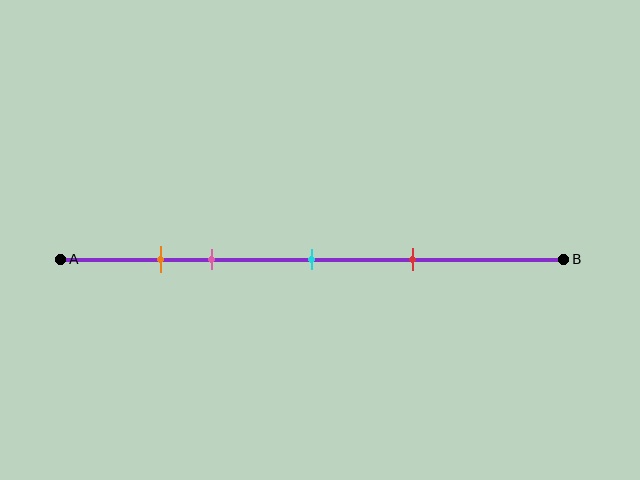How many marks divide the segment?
There are 4 marks dividing the segment.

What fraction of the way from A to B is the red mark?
The red mark is approximately 70% (0.7) of the way from A to B.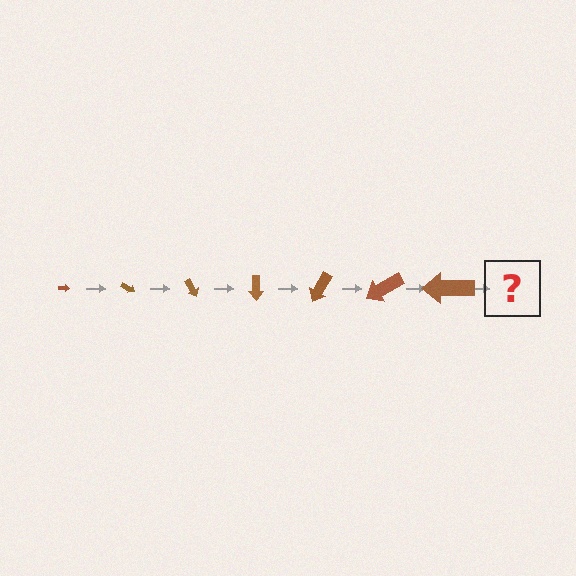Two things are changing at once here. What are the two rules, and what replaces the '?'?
The two rules are that the arrow grows larger each step and it rotates 30 degrees each step. The '?' should be an arrow, larger than the previous one and rotated 210 degrees from the start.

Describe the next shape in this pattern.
It should be an arrow, larger than the previous one and rotated 210 degrees from the start.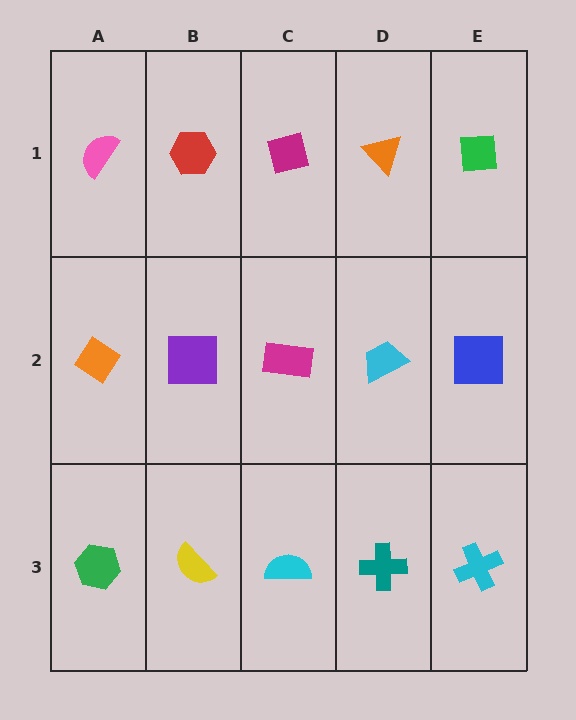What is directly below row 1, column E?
A blue square.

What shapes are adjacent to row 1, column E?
A blue square (row 2, column E), an orange triangle (row 1, column D).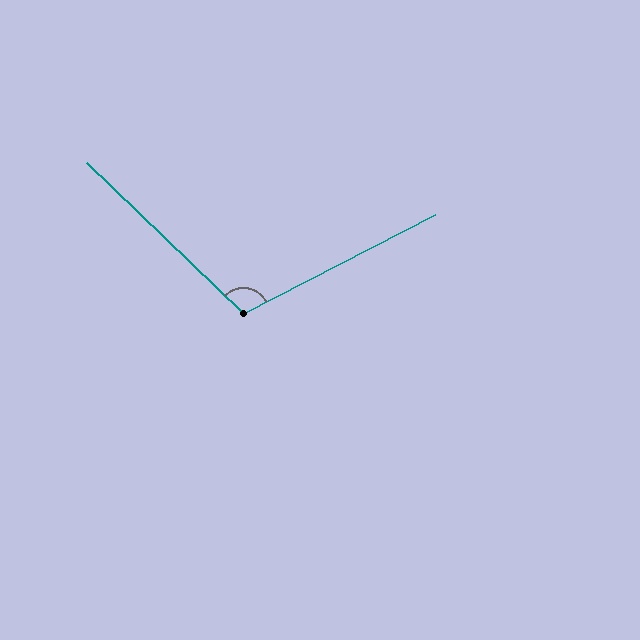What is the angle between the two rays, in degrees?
Approximately 109 degrees.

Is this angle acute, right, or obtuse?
It is obtuse.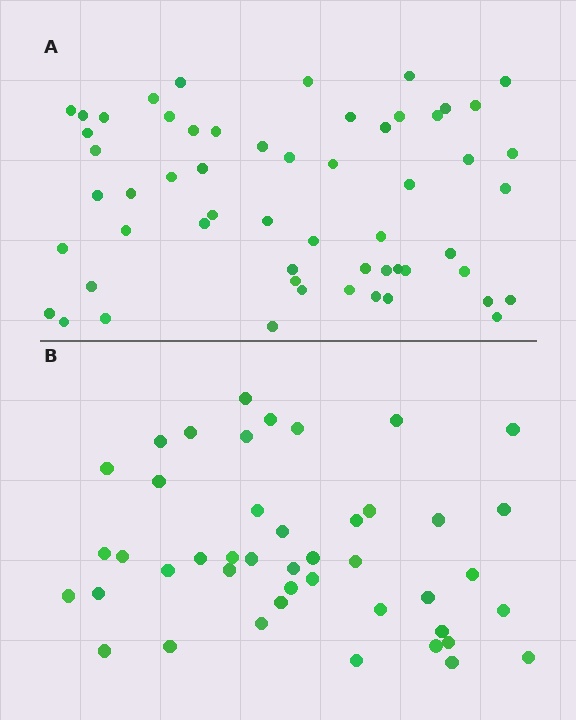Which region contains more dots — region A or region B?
Region A (the top region) has more dots.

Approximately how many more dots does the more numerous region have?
Region A has approximately 15 more dots than region B.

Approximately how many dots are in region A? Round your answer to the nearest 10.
About 60 dots. (The exact count is 57, which rounds to 60.)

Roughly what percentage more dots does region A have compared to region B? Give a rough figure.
About 30% more.